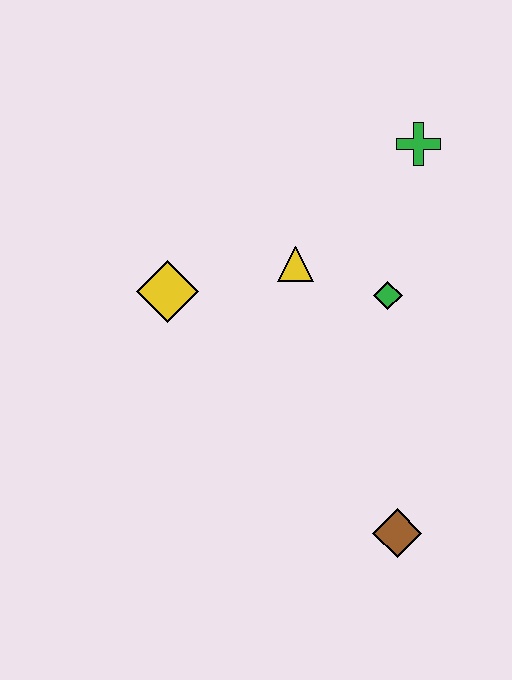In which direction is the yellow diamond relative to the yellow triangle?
The yellow diamond is to the left of the yellow triangle.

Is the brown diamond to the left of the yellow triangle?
No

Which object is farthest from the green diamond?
The brown diamond is farthest from the green diamond.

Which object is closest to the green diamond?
The yellow triangle is closest to the green diamond.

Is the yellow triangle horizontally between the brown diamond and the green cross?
No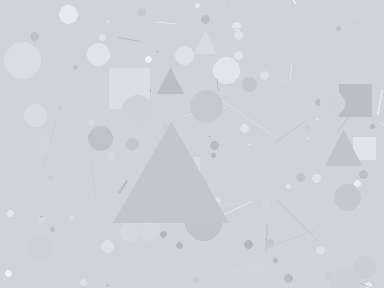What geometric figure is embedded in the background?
A triangle is embedded in the background.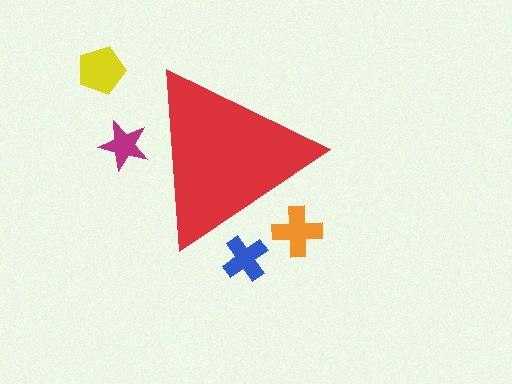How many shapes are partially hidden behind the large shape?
3 shapes are partially hidden.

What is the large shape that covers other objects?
A red triangle.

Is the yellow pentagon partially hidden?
No, the yellow pentagon is fully visible.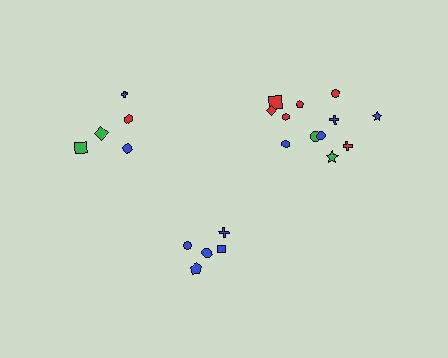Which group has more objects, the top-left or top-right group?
The top-right group.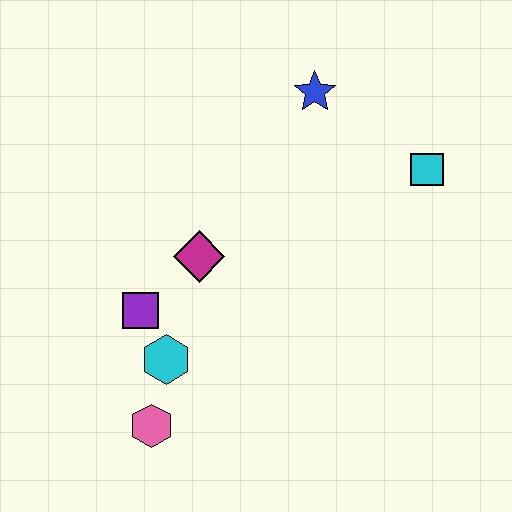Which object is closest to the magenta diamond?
The purple square is closest to the magenta diamond.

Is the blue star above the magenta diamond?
Yes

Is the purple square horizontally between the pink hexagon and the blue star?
No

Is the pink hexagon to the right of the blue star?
No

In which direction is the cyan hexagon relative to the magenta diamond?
The cyan hexagon is below the magenta diamond.